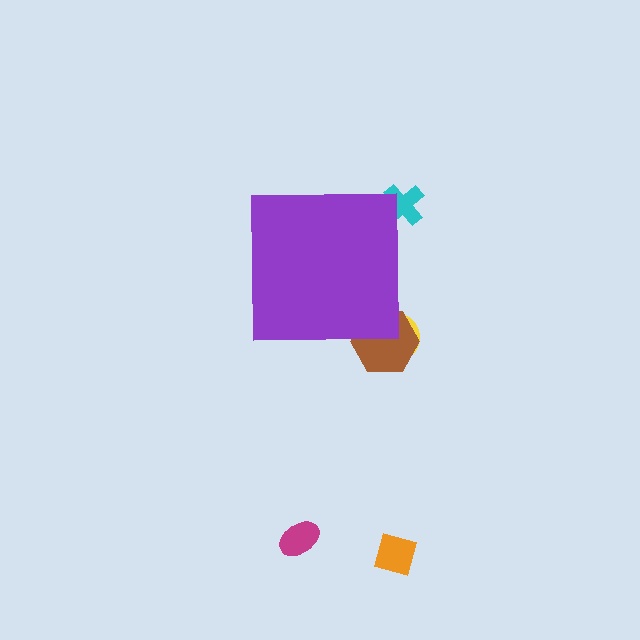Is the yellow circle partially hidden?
Yes, the yellow circle is partially hidden behind the purple square.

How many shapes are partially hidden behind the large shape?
3 shapes are partially hidden.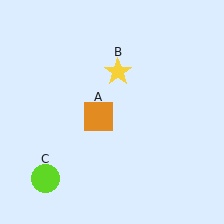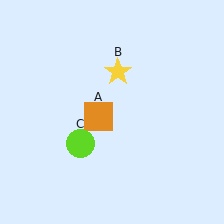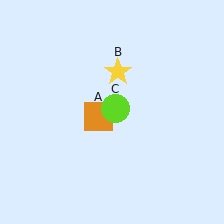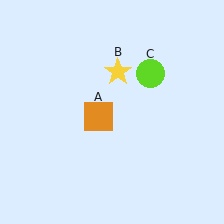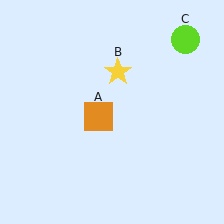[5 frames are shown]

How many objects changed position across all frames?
1 object changed position: lime circle (object C).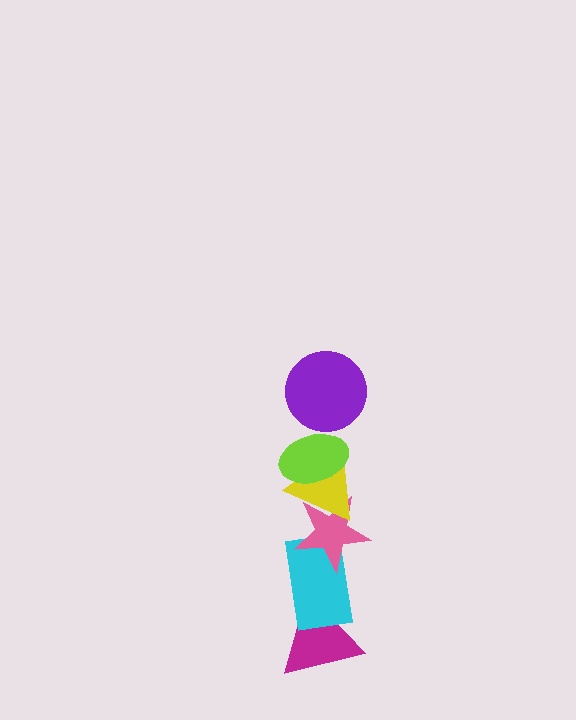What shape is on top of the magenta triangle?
The cyan rectangle is on top of the magenta triangle.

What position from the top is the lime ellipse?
The lime ellipse is 2nd from the top.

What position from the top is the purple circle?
The purple circle is 1st from the top.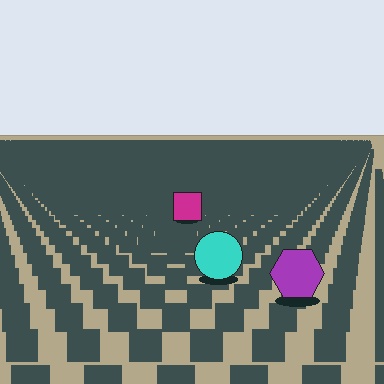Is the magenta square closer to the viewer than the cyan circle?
No. The cyan circle is closer — you can tell from the texture gradient: the ground texture is coarser near it.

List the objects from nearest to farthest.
From nearest to farthest: the purple hexagon, the cyan circle, the magenta square.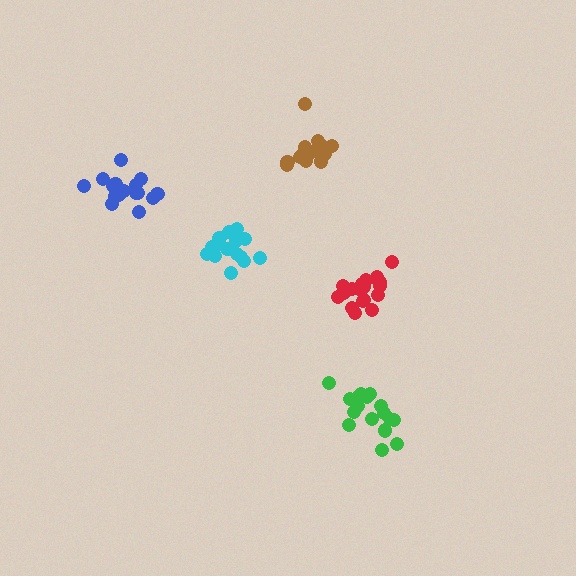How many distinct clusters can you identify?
There are 5 distinct clusters.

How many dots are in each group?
Group 1: 15 dots, Group 2: 19 dots, Group 3: 17 dots, Group 4: 16 dots, Group 5: 17 dots (84 total).